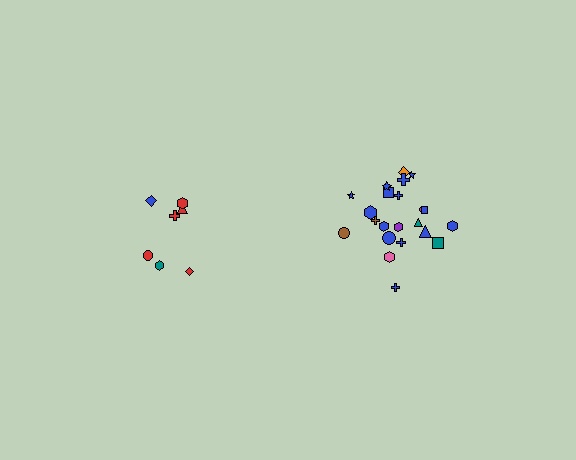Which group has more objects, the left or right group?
The right group.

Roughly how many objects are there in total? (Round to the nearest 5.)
Roughly 30 objects in total.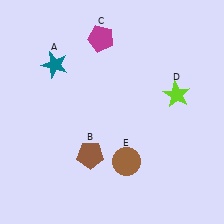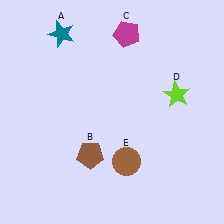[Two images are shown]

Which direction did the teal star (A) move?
The teal star (A) moved up.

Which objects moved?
The objects that moved are: the teal star (A), the magenta pentagon (C).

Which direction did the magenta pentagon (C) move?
The magenta pentagon (C) moved right.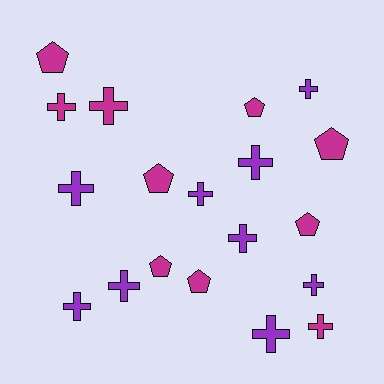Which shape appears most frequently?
Cross, with 12 objects.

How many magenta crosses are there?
There are 3 magenta crosses.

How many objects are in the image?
There are 19 objects.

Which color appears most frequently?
Magenta, with 10 objects.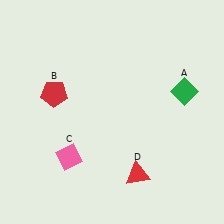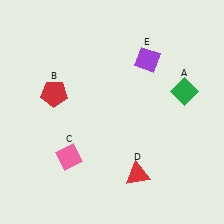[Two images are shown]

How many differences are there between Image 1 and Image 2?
There is 1 difference between the two images.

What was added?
A purple diamond (E) was added in Image 2.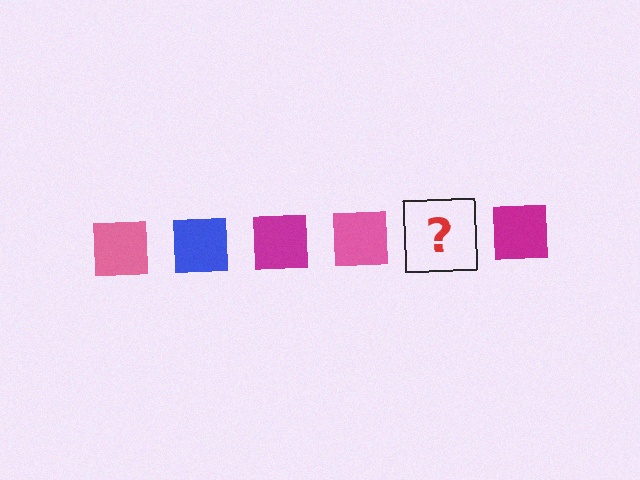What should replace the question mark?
The question mark should be replaced with a blue square.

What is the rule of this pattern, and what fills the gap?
The rule is that the pattern cycles through pink, blue, magenta squares. The gap should be filled with a blue square.